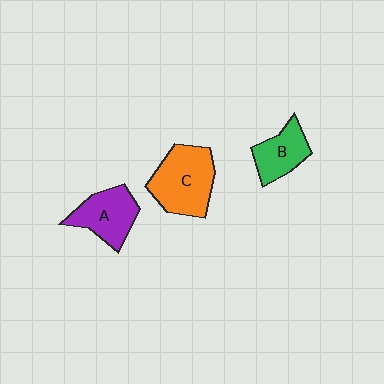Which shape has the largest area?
Shape C (orange).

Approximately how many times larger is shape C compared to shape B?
Approximately 1.6 times.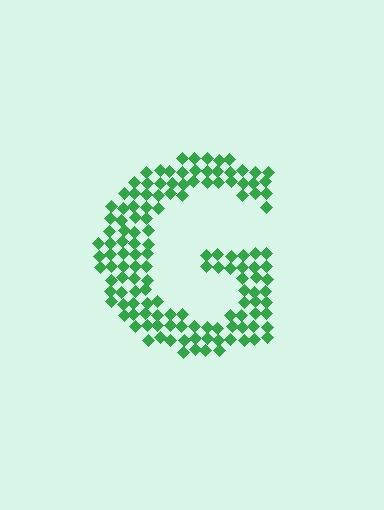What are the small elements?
The small elements are diamonds.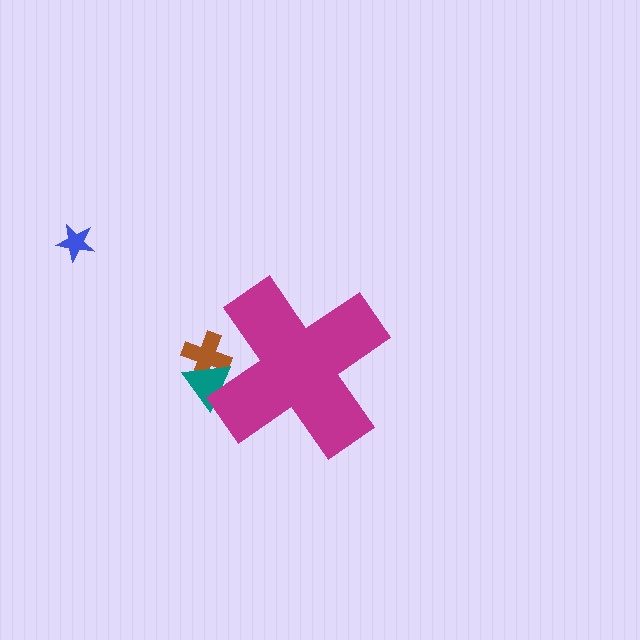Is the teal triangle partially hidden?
Yes, the teal triangle is partially hidden behind the magenta cross.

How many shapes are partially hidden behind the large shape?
2 shapes are partially hidden.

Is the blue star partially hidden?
No, the blue star is fully visible.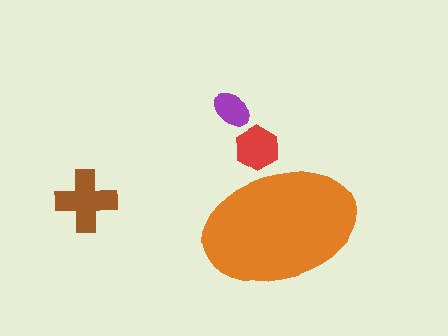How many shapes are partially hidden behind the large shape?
1 shape is partially hidden.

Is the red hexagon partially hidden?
Yes, the red hexagon is partially hidden behind the orange ellipse.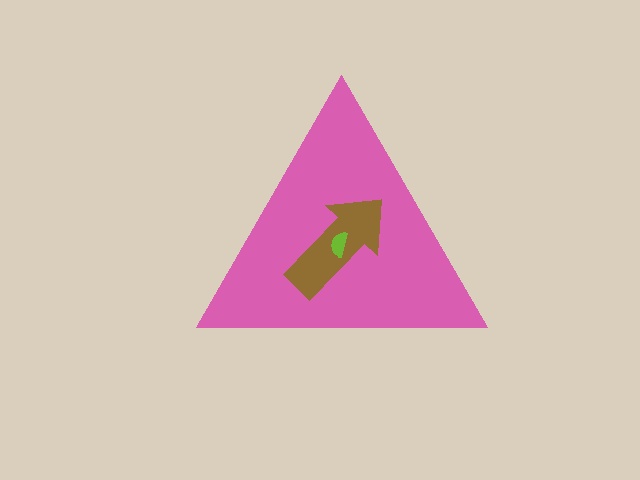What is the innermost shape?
The lime semicircle.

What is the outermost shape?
The pink triangle.